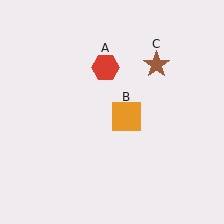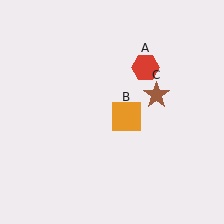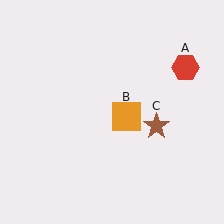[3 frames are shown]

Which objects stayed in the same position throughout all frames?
Orange square (object B) remained stationary.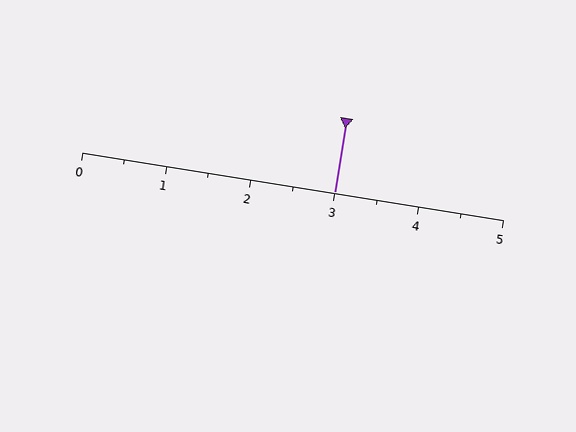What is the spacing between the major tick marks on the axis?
The major ticks are spaced 1 apart.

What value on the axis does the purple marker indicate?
The marker indicates approximately 3.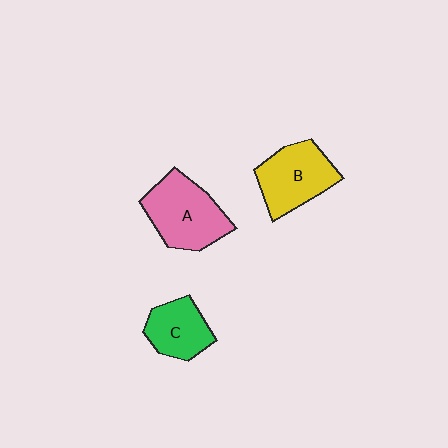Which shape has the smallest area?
Shape C (green).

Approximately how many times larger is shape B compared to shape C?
Approximately 1.3 times.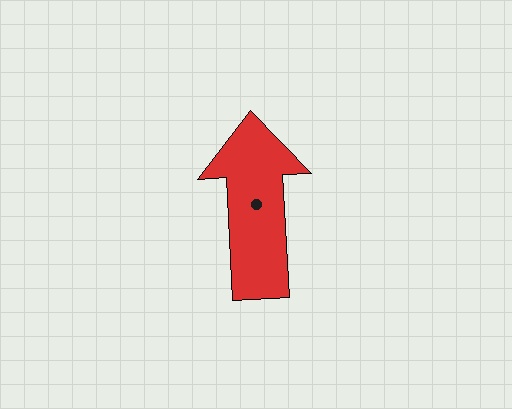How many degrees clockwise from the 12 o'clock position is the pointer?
Approximately 357 degrees.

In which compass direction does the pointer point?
North.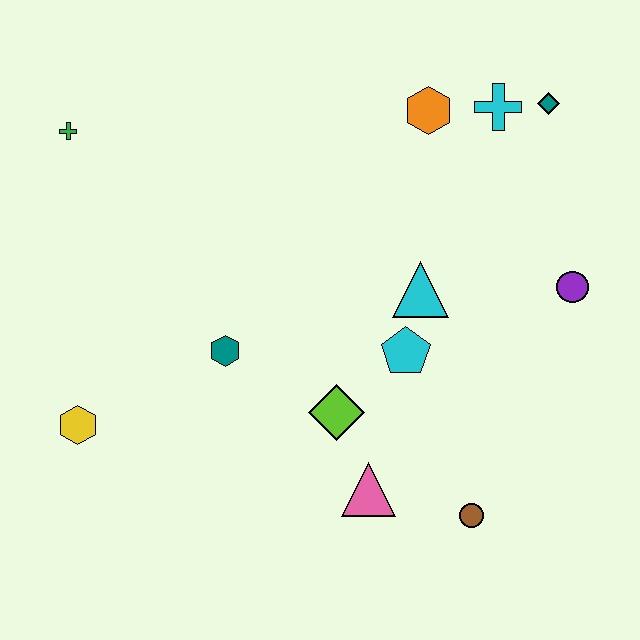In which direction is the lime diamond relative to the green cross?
The lime diamond is below the green cross.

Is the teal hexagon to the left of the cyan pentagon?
Yes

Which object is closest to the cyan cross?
The teal diamond is closest to the cyan cross.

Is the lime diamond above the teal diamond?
No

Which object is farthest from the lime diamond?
The green cross is farthest from the lime diamond.